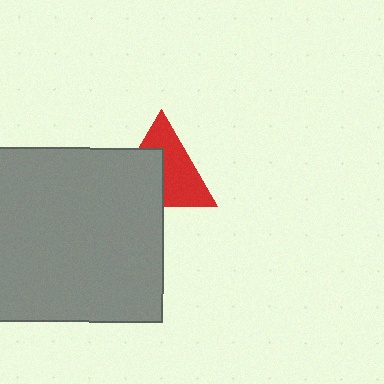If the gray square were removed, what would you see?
You would see the complete red triangle.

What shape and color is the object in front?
The object in front is a gray square.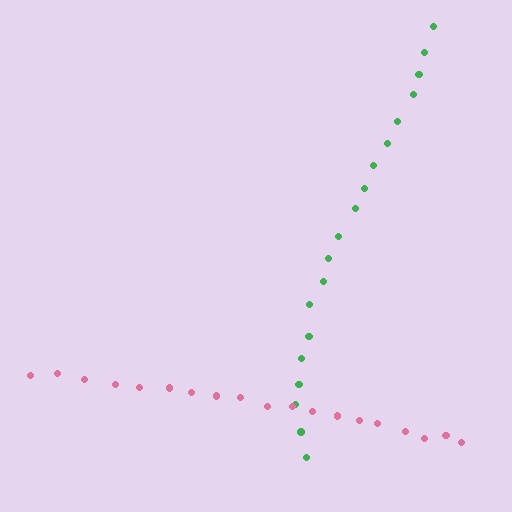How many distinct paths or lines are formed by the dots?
There are 2 distinct paths.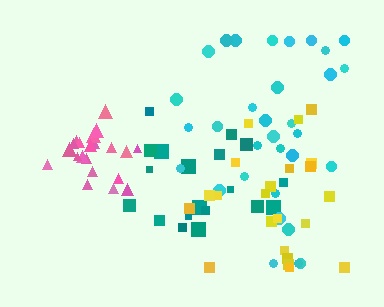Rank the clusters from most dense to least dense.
pink, cyan, yellow, teal.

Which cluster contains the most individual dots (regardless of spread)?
Cyan (33).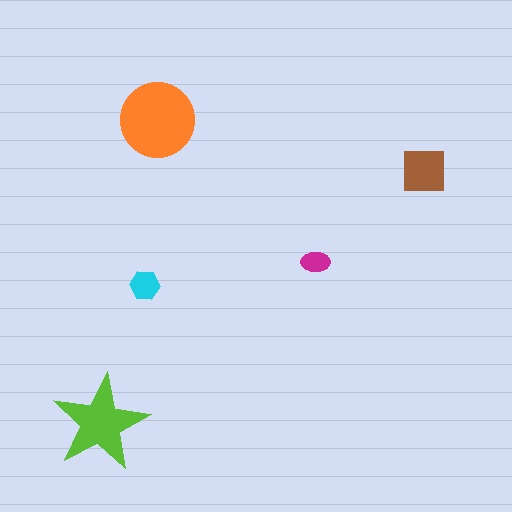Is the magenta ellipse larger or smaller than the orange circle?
Smaller.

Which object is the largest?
The orange circle.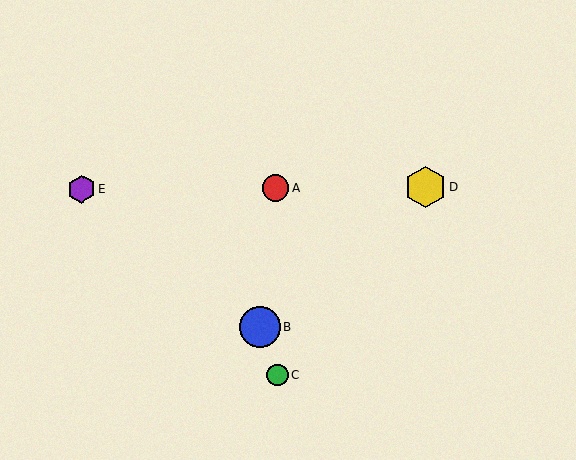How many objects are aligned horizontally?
3 objects (A, D, E) are aligned horizontally.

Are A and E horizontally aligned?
Yes, both are at y≈188.